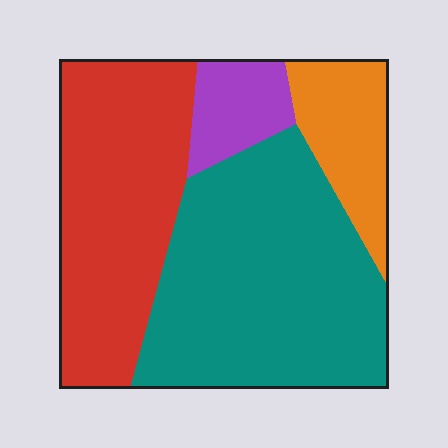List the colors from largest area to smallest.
From largest to smallest: teal, red, orange, purple.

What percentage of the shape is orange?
Orange takes up less than a sixth of the shape.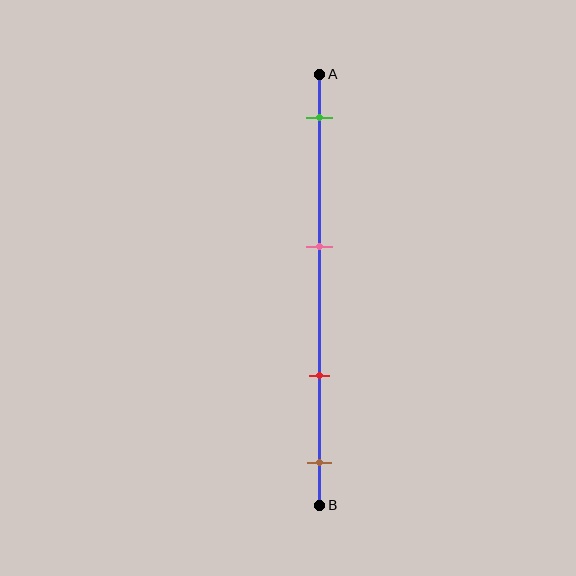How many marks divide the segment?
There are 4 marks dividing the segment.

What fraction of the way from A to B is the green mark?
The green mark is approximately 10% (0.1) of the way from A to B.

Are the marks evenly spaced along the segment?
No, the marks are not evenly spaced.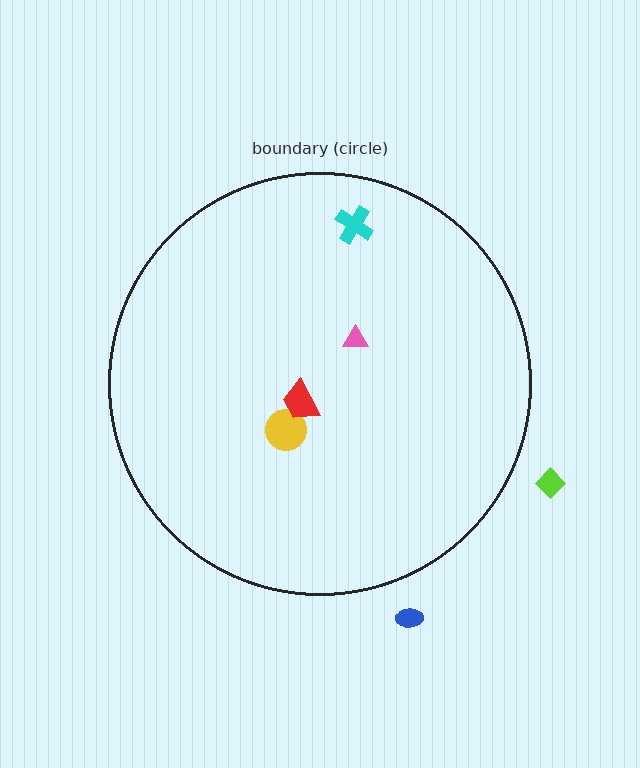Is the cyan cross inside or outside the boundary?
Inside.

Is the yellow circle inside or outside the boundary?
Inside.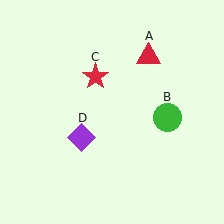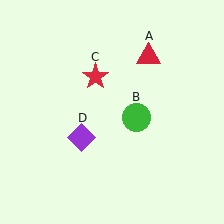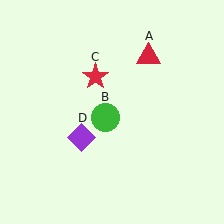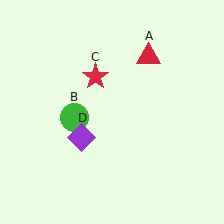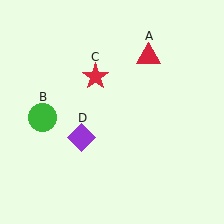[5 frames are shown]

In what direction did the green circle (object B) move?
The green circle (object B) moved left.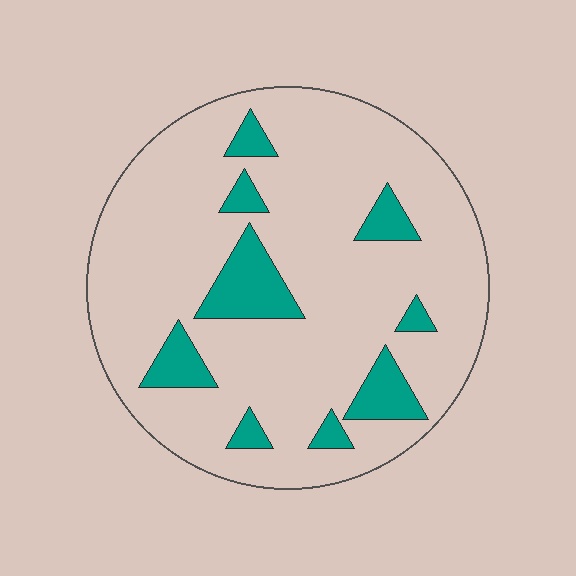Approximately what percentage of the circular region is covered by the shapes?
Approximately 15%.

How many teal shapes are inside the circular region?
9.